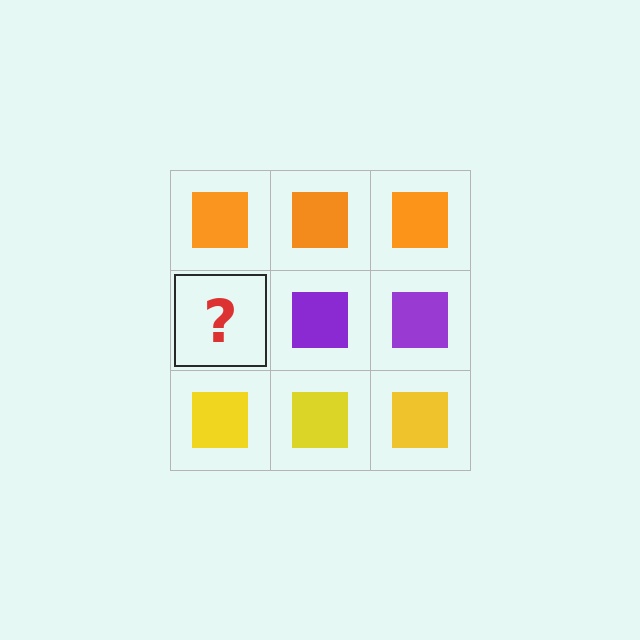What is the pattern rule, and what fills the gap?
The rule is that each row has a consistent color. The gap should be filled with a purple square.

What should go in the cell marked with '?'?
The missing cell should contain a purple square.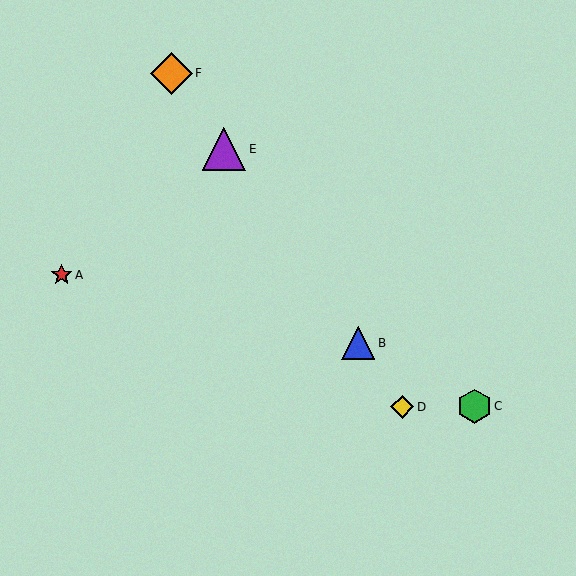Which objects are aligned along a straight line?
Objects B, D, E, F are aligned along a straight line.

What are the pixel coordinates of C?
Object C is at (474, 406).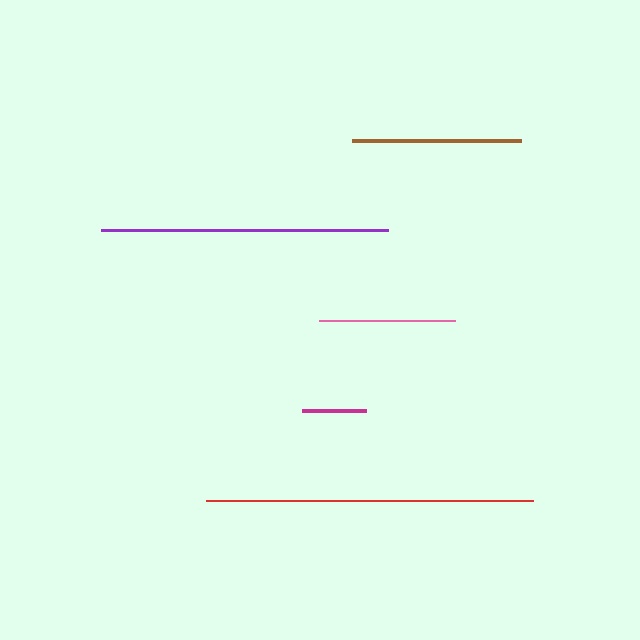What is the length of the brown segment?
The brown segment is approximately 169 pixels long.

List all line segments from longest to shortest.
From longest to shortest: red, purple, brown, pink, magenta.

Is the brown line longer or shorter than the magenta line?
The brown line is longer than the magenta line.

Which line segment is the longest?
The red line is the longest at approximately 327 pixels.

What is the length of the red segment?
The red segment is approximately 327 pixels long.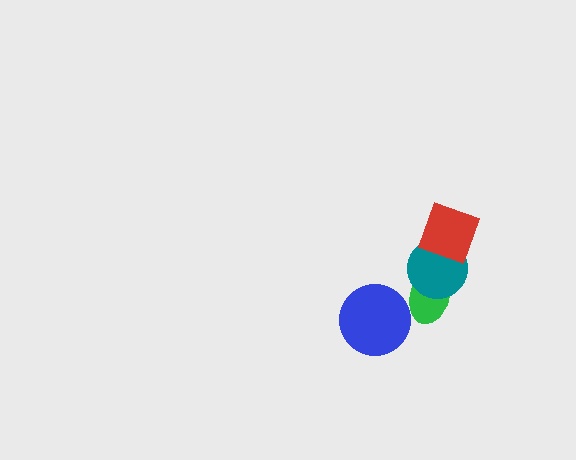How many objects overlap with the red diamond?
1 object overlaps with the red diamond.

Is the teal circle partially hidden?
Yes, it is partially covered by another shape.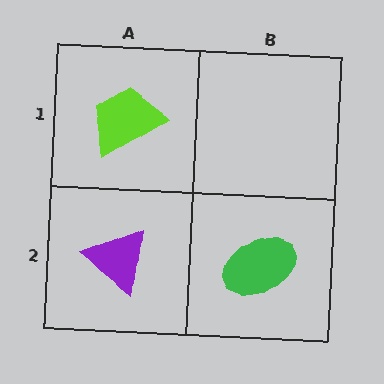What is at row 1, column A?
A lime trapezoid.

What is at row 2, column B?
A green ellipse.